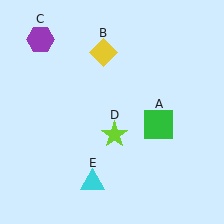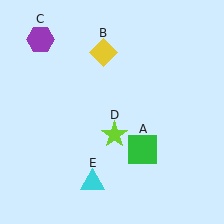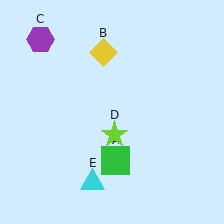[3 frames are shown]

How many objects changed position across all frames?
1 object changed position: green square (object A).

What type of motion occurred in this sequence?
The green square (object A) rotated clockwise around the center of the scene.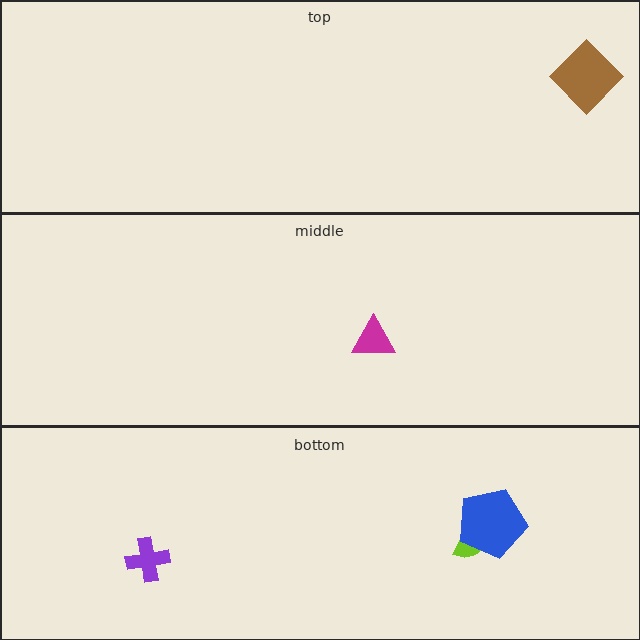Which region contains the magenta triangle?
The middle region.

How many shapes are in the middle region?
1.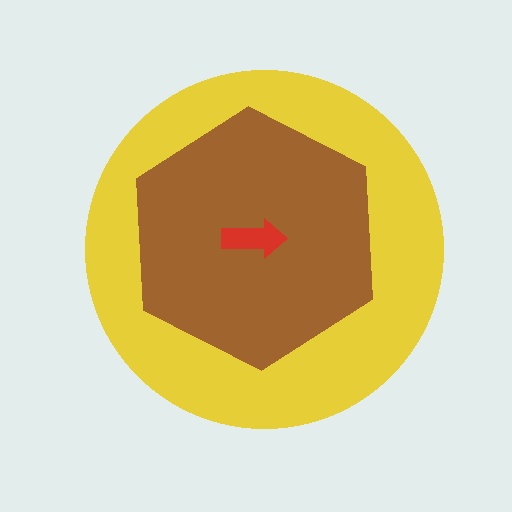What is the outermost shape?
The yellow circle.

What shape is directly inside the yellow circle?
The brown hexagon.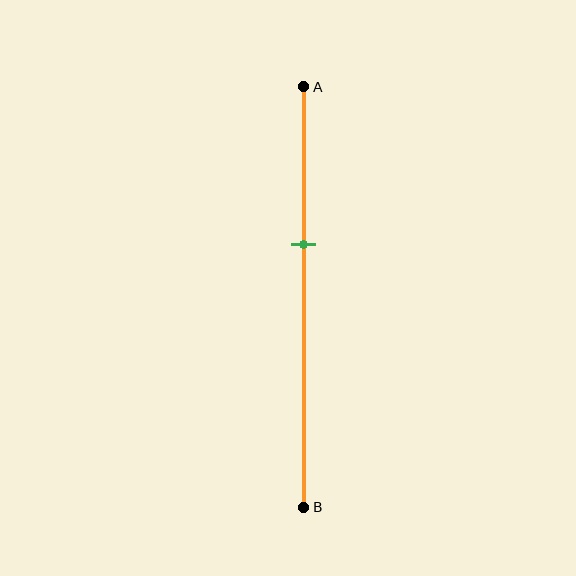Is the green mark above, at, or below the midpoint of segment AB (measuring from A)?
The green mark is above the midpoint of segment AB.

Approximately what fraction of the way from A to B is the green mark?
The green mark is approximately 35% of the way from A to B.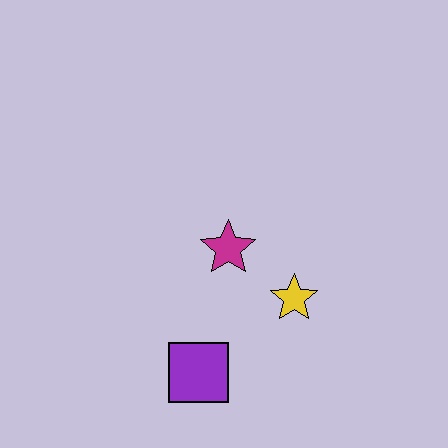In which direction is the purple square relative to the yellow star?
The purple square is to the left of the yellow star.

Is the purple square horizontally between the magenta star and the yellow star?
No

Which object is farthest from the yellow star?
The purple square is farthest from the yellow star.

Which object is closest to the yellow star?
The magenta star is closest to the yellow star.